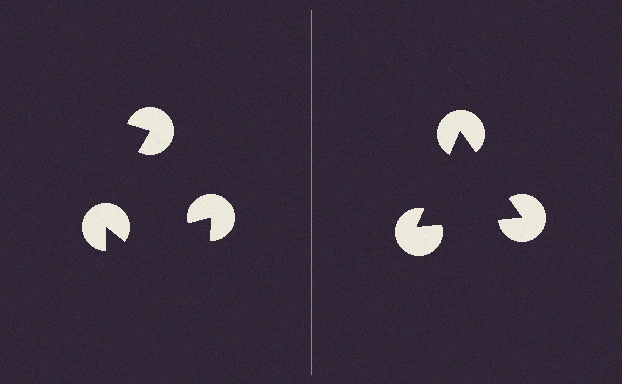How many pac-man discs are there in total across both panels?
6 — 3 on each side.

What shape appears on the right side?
An illusory triangle.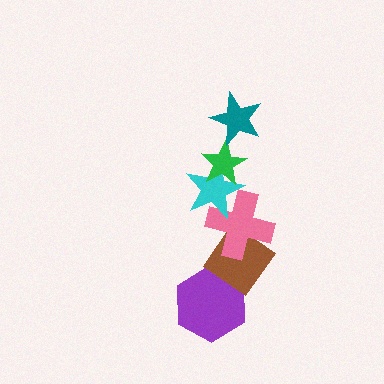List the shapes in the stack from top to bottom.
From top to bottom: the teal star, the green star, the cyan star, the pink cross, the brown diamond, the purple hexagon.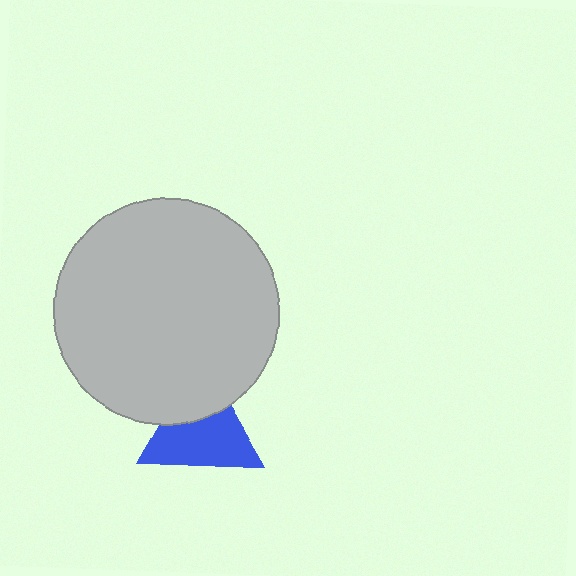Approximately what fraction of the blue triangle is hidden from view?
Roughly 33% of the blue triangle is hidden behind the light gray circle.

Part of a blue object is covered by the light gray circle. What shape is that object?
It is a triangle.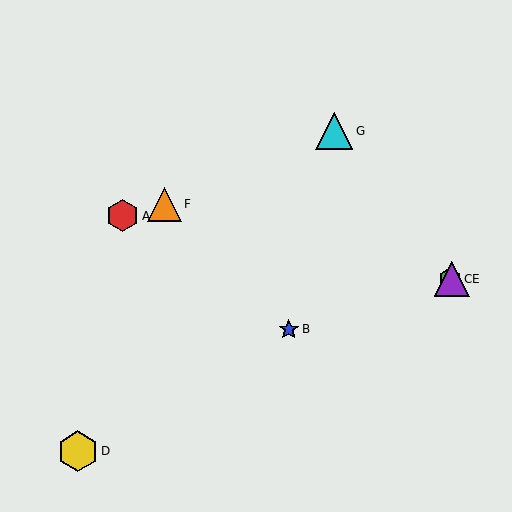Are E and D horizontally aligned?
No, E is at y≈279 and D is at y≈451.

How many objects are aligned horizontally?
2 objects (C, E) are aligned horizontally.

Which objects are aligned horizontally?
Objects C, E are aligned horizontally.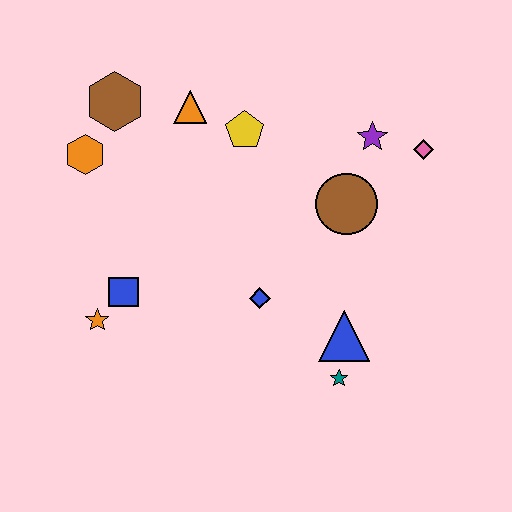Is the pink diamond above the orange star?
Yes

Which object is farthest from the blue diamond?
The brown hexagon is farthest from the blue diamond.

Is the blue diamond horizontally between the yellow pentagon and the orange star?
No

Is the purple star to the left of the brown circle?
No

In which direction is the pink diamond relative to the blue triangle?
The pink diamond is above the blue triangle.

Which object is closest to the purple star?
The pink diamond is closest to the purple star.